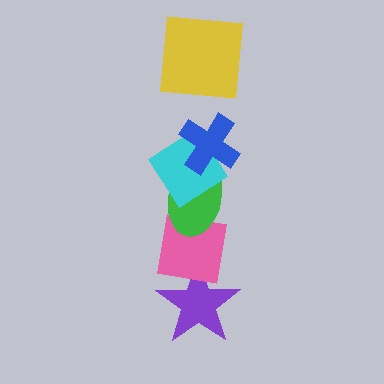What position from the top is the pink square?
The pink square is 5th from the top.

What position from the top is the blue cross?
The blue cross is 2nd from the top.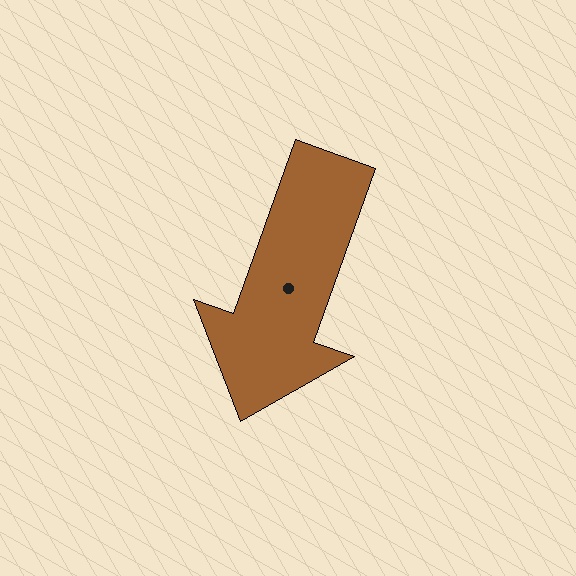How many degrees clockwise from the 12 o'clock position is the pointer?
Approximately 200 degrees.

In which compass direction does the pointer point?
South.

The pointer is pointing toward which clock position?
Roughly 7 o'clock.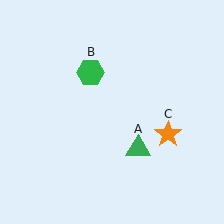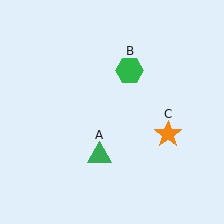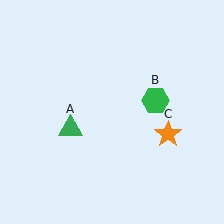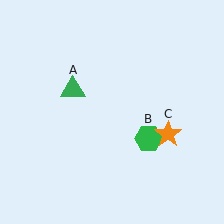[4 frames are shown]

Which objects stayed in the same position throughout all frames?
Orange star (object C) remained stationary.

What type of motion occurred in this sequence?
The green triangle (object A), green hexagon (object B) rotated clockwise around the center of the scene.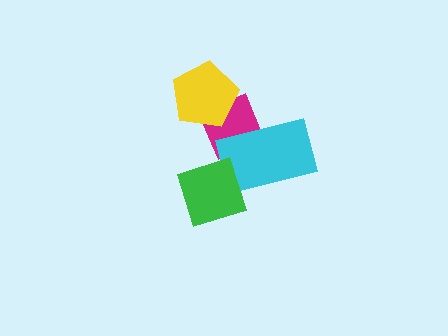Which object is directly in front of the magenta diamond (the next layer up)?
The cyan rectangle is directly in front of the magenta diamond.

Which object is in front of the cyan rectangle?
The green diamond is in front of the cyan rectangle.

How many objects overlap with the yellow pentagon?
1 object overlaps with the yellow pentagon.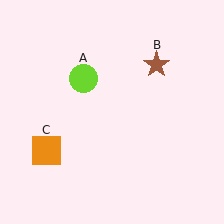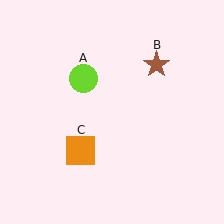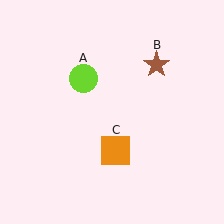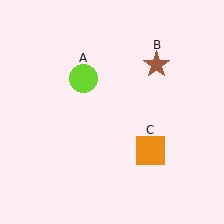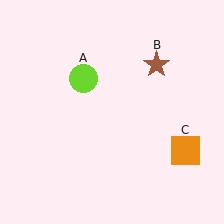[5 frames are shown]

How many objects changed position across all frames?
1 object changed position: orange square (object C).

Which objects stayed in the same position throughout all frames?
Lime circle (object A) and brown star (object B) remained stationary.